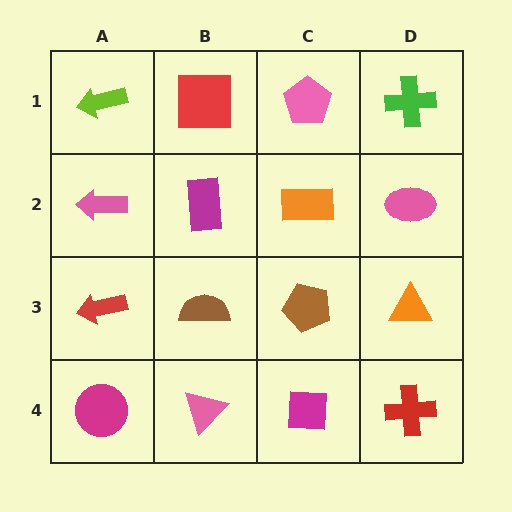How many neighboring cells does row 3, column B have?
4.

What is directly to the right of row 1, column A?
A red square.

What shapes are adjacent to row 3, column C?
An orange rectangle (row 2, column C), a magenta square (row 4, column C), a brown semicircle (row 3, column B), an orange triangle (row 3, column D).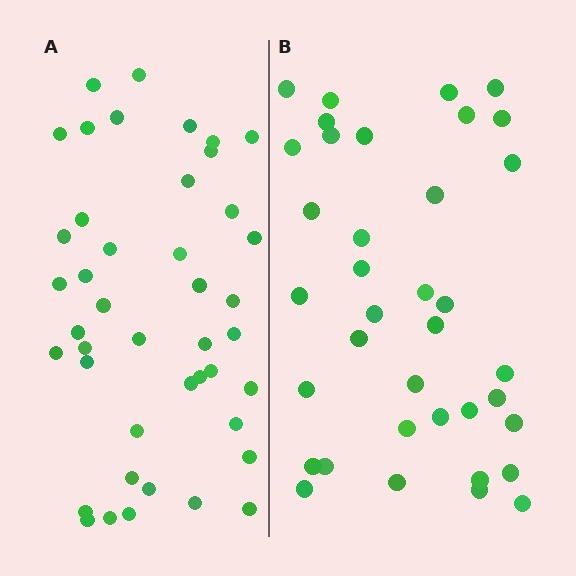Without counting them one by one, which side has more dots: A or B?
Region A (the left region) has more dots.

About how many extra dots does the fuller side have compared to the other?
Region A has about 6 more dots than region B.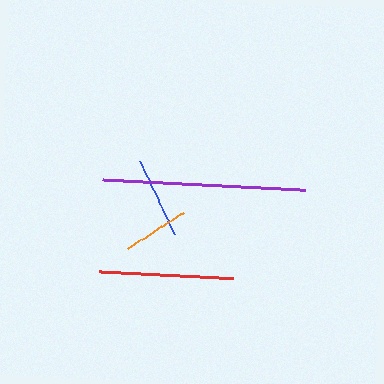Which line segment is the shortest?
The orange line is the shortest at approximately 67 pixels.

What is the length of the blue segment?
The blue segment is approximately 81 pixels long.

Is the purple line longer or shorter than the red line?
The purple line is longer than the red line.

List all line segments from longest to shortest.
From longest to shortest: purple, red, blue, orange.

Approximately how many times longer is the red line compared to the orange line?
The red line is approximately 2.0 times the length of the orange line.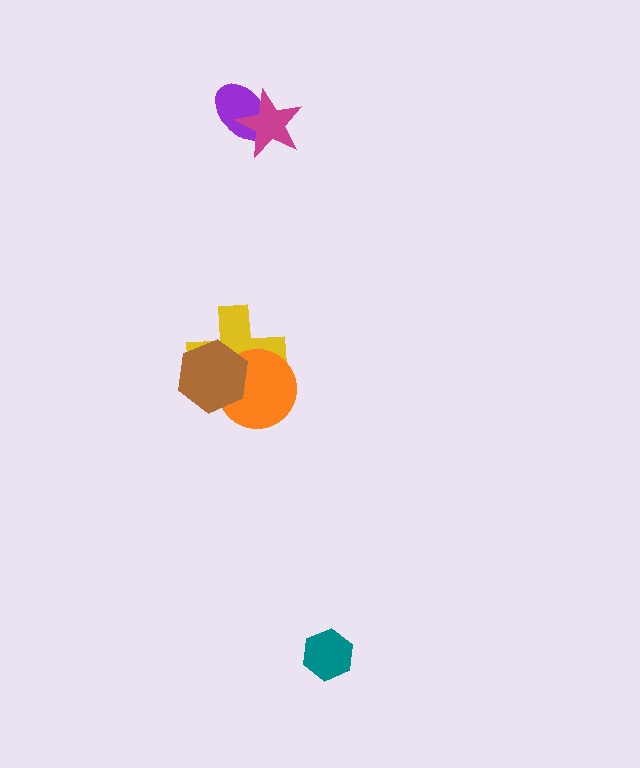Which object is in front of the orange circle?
The brown hexagon is in front of the orange circle.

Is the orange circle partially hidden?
Yes, it is partially covered by another shape.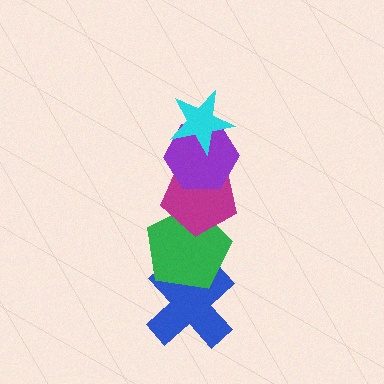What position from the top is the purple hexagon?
The purple hexagon is 2nd from the top.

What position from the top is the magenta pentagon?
The magenta pentagon is 3rd from the top.